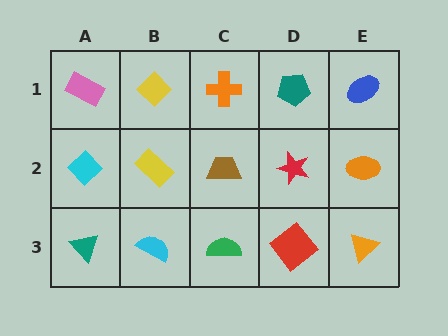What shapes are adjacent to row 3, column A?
A cyan diamond (row 2, column A), a cyan semicircle (row 3, column B).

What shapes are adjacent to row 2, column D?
A teal pentagon (row 1, column D), a red diamond (row 3, column D), a brown trapezoid (row 2, column C), an orange ellipse (row 2, column E).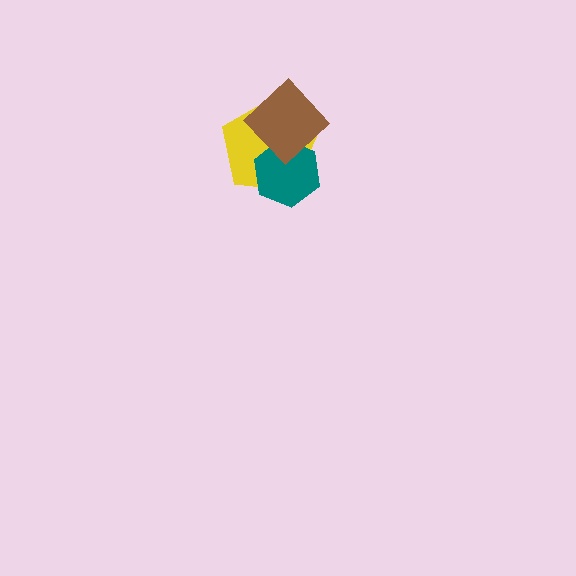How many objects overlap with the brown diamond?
2 objects overlap with the brown diamond.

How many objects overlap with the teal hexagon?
2 objects overlap with the teal hexagon.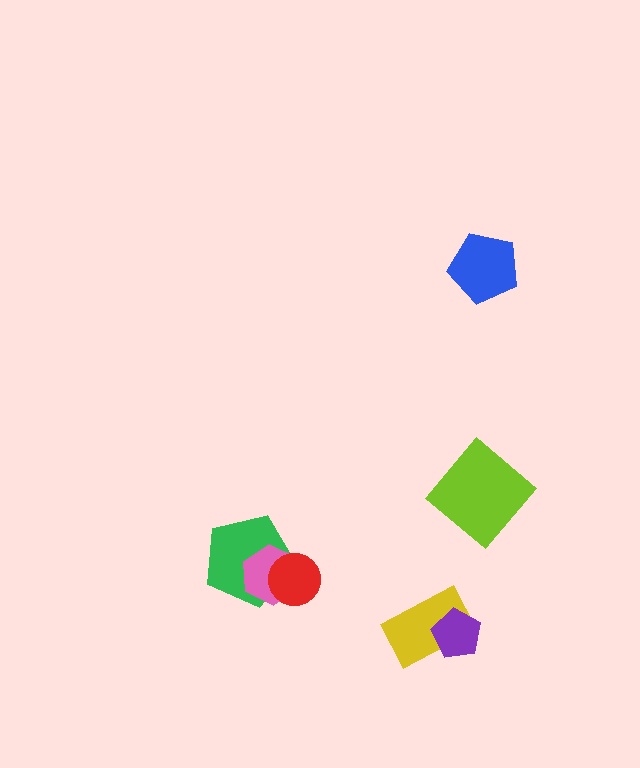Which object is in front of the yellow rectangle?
The purple pentagon is in front of the yellow rectangle.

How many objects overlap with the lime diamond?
0 objects overlap with the lime diamond.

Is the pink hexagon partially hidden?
Yes, it is partially covered by another shape.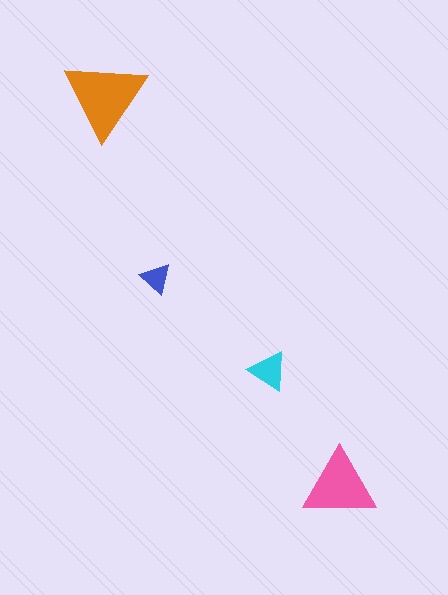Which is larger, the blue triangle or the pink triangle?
The pink one.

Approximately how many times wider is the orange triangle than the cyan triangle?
About 2 times wider.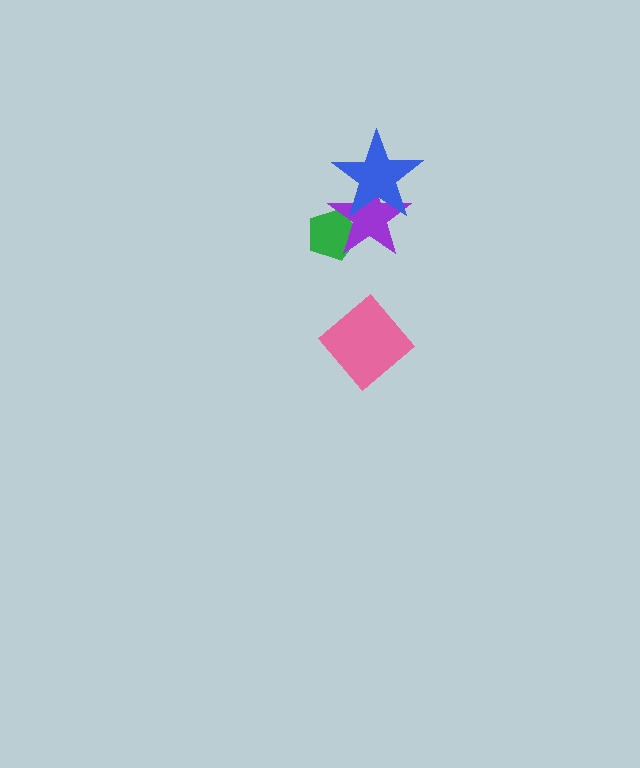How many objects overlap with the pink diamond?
0 objects overlap with the pink diamond.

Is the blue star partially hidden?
No, no other shape covers it.